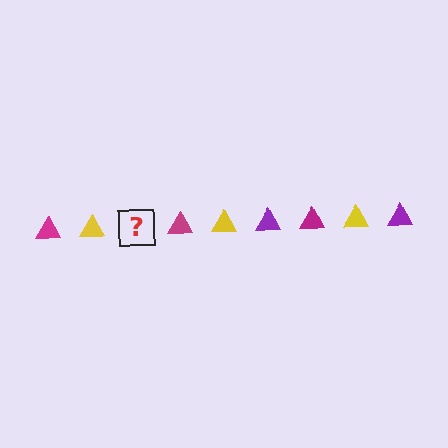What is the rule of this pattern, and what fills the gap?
The rule is that the pattern cycles through magenta, yellow, purple triangles. The gap should be filled with a purple triangle.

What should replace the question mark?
The question mark should be replaced with a purple triangle.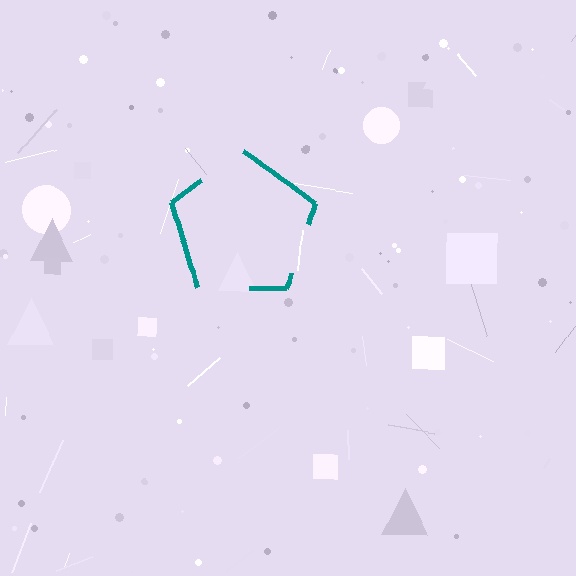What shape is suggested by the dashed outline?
The dashed outline suggests a pentagon.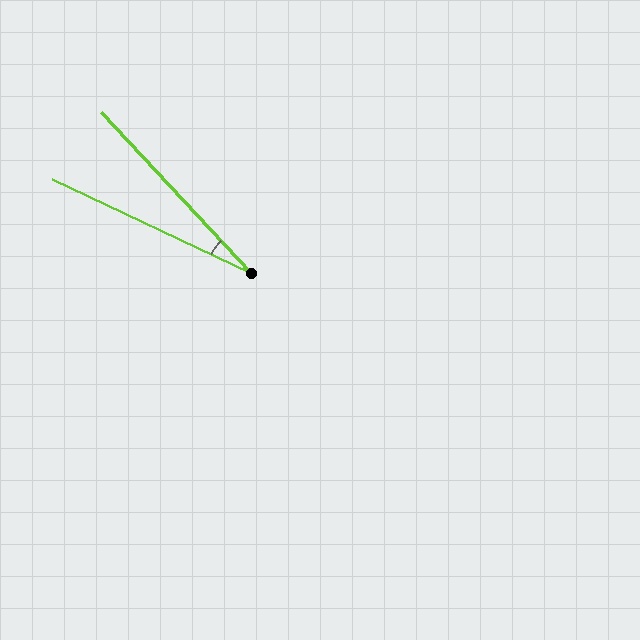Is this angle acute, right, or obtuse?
It is acute.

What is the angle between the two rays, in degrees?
Approximately 22 degrees.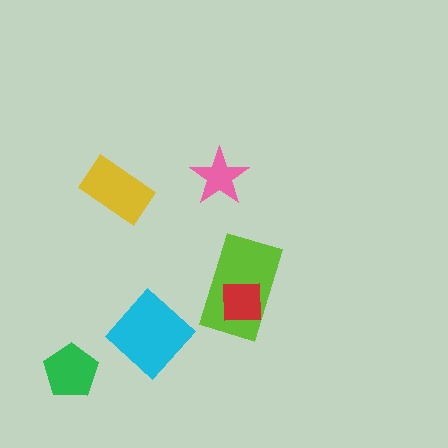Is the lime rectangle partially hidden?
Yes, it is partially covered by another shape.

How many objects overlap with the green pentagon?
0 objects overlap with the green pentagon.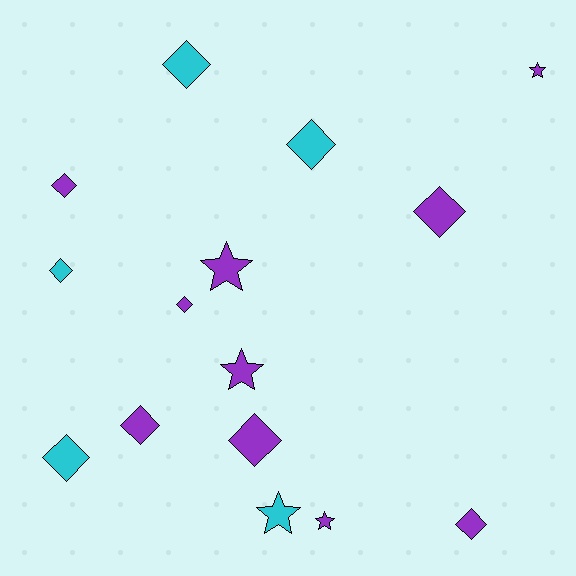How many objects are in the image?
There are 15 objects.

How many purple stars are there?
There are 4 purple stars.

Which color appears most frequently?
Purple, with 10 objects.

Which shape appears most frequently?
Diamond, with 10 objects.